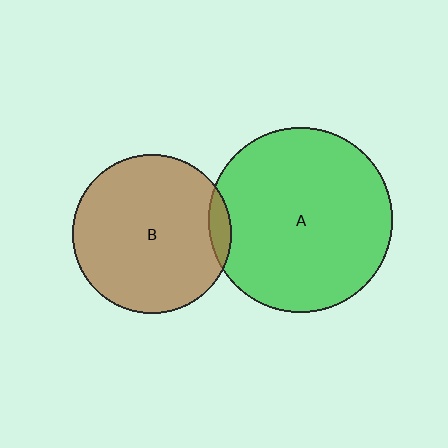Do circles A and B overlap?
Yes.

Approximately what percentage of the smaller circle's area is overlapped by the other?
Approximately 5%.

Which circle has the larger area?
Circle A (green).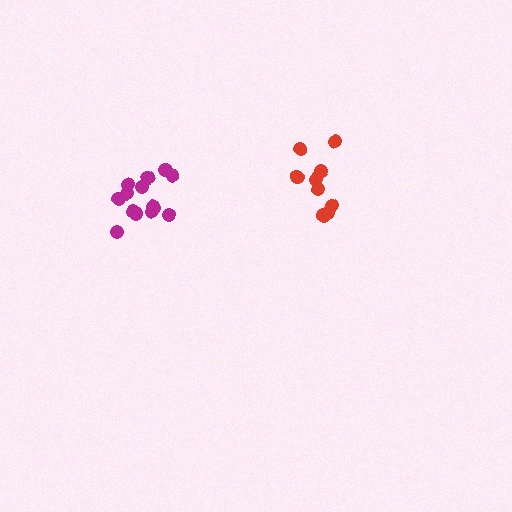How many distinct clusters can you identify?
There are 2 distinct clusters.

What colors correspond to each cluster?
The clusters are colored: magenta, red.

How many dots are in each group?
Group 1: 14 dots, Group 2: 9 dots (23 total).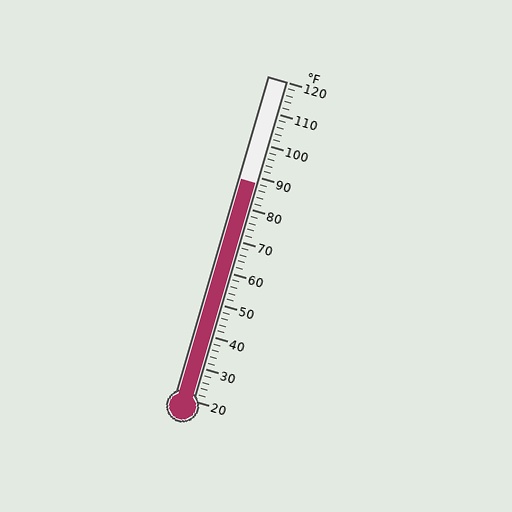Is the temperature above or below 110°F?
The temperature is below 110°F.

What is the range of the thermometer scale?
The thermometer scale ranges from 20°F to 120°F.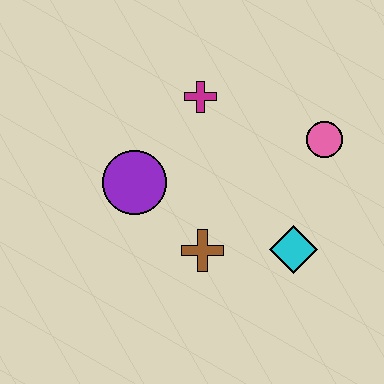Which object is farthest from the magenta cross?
The cyan diamond is farthest from the magenta cross.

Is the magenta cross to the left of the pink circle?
Yes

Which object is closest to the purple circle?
The brown cross is closest to the purple circle.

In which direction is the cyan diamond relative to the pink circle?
The cyan diamond is below the pink circle.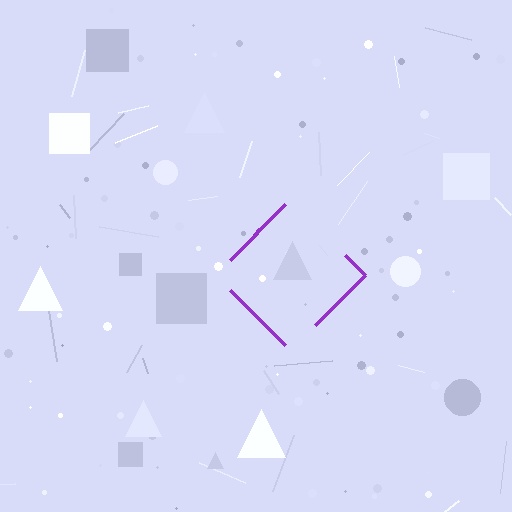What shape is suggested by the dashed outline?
The dashed outline suggests a diamond.